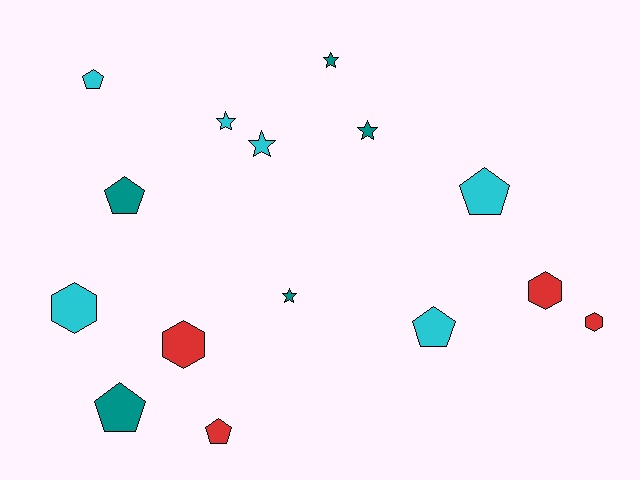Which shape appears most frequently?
Pentagon, with 6 objects.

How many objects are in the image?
There are 15 objects.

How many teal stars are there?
There are 3 teal stars.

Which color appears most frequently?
Cyan, with 6 objects.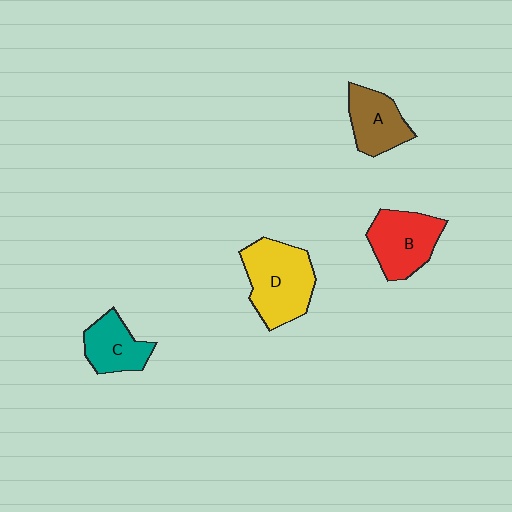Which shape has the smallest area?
Shape C (teal).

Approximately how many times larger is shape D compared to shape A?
Approximately 1.5 times.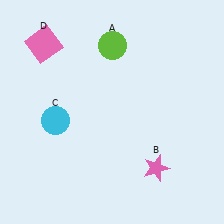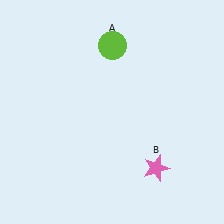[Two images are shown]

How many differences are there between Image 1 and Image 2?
There are 2 differences between the two images.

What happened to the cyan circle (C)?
The cyan circle (C) was removed in Image 2. It was in the bottom-left area of Image 1.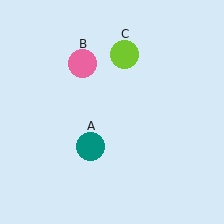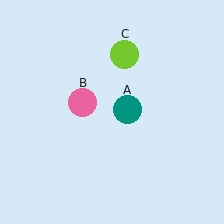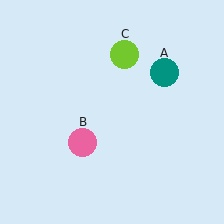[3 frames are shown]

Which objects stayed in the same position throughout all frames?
Lime circle (object C) remained stationary.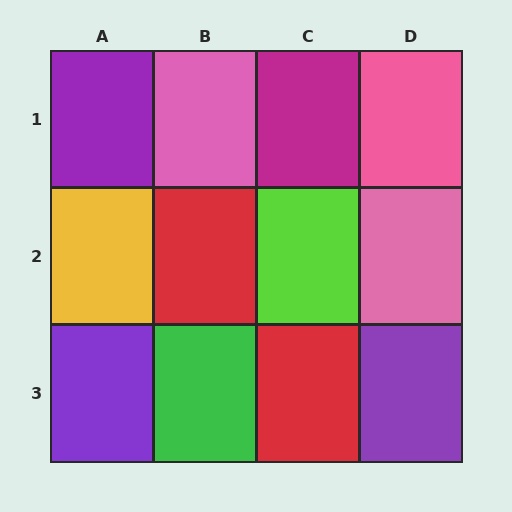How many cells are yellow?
1 cell is yellow.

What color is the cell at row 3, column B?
Green.